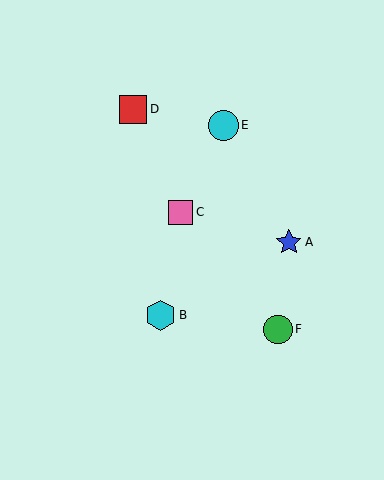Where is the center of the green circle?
The center of the green circle is at (278, 329).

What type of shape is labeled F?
Shape F is a green circle.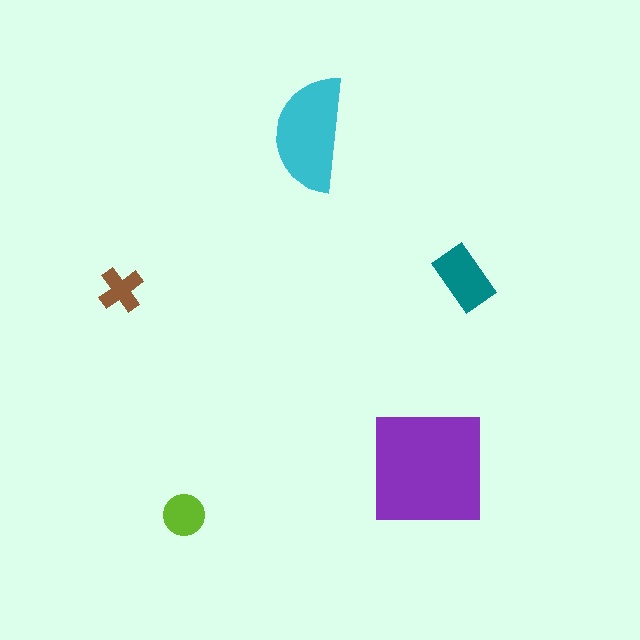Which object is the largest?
The purple square.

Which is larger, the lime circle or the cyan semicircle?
The cyan semicircle.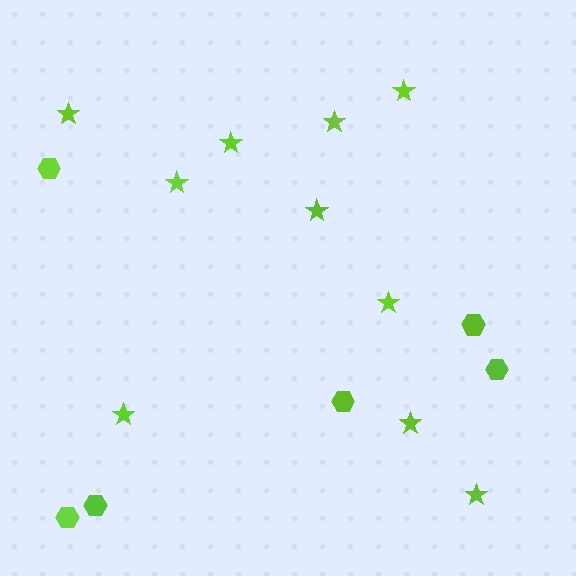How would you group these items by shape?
There are 2 groups: one group of stars (10) and one group of hexagons (6).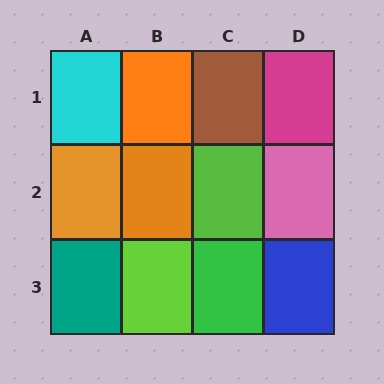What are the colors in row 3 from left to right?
Teal, lime, green, blue.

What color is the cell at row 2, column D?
Pink.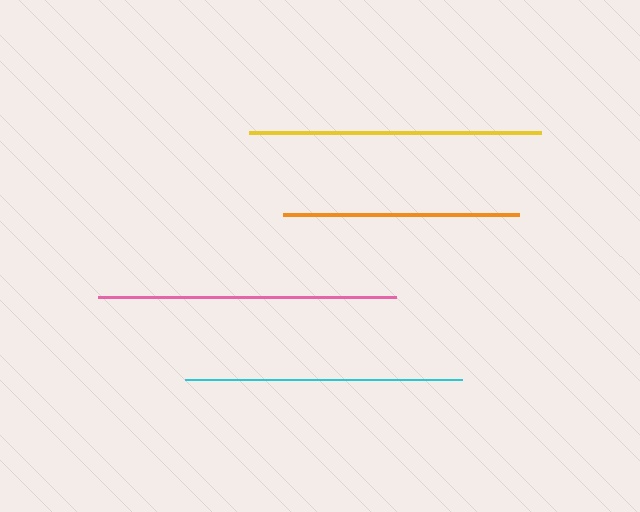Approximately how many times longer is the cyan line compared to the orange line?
The cyan line is approximately 1.2 times the length of the orange line.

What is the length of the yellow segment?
The yellow segment is approximately 291 pixels long.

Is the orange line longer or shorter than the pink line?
The pink line is longer than the orange line.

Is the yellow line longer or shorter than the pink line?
The pink line is longer than the yellow line.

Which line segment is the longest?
The pink line is the longest at approximately 298 pixels.